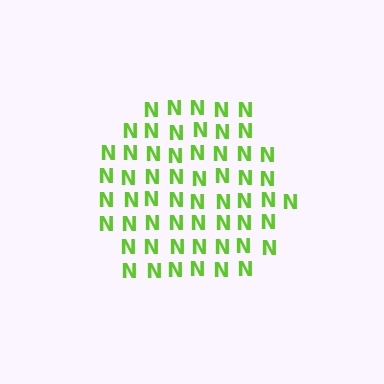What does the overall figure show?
The overall figure shows a hexagon.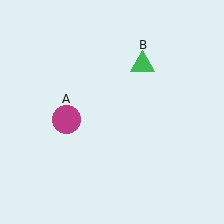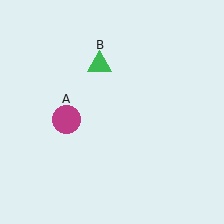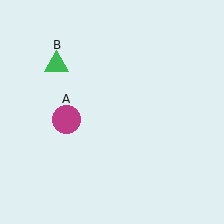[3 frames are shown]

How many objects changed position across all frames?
1 object changed position: green triangle (object B).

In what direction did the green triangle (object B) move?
The green triangle (object B) moved left.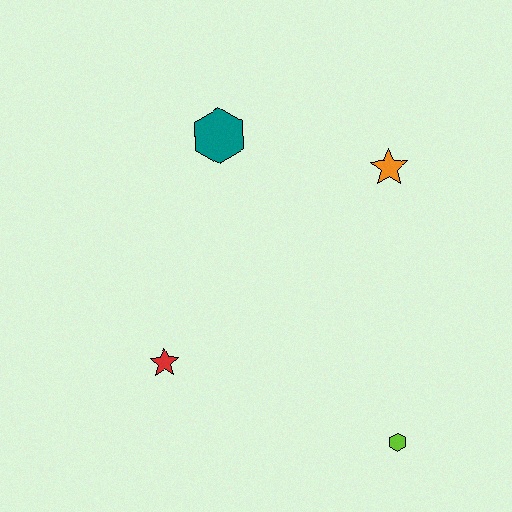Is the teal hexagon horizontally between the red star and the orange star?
Yes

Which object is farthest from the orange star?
The red star is farthest from the orange star.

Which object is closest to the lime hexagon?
The red star is closest to the lime hexagon.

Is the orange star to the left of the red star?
No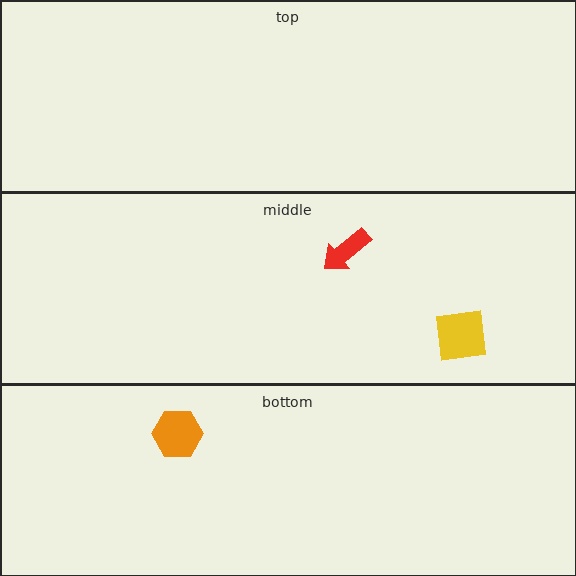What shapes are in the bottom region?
The orange hexagon.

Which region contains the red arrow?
The middle region.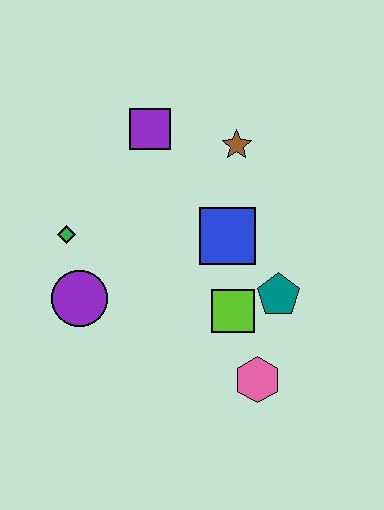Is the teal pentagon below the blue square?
Yes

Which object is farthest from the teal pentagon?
The green diamond is farthest from the teal pentagon.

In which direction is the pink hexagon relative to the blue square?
The pink hexagon is below the blue square.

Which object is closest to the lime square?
The teal pentagon is closest to the lime square.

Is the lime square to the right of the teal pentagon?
No